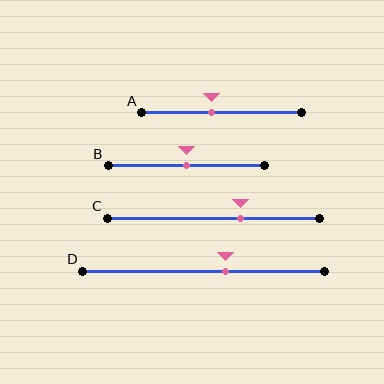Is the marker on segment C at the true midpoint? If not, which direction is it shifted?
No, the marker on segment C is shifted to the right by about 12% of the segment length.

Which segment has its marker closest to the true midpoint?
Segment B has its marker closest to the true midpoint.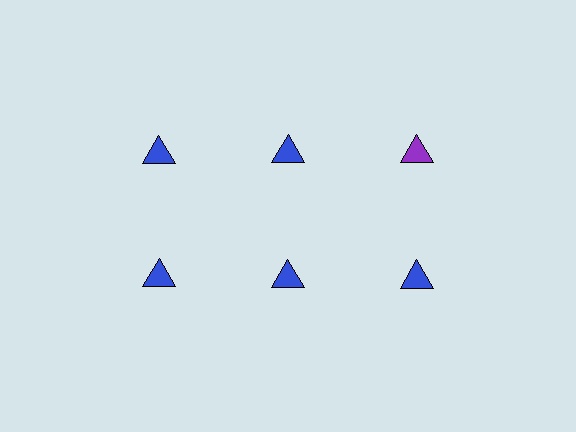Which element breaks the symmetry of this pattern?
The purple triangle in the top row, center column breaks the symmetry. All other shapes are blue triangles.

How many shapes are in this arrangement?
There are 6 shapes arranged in a grid pattern.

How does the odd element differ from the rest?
It has a different color: purple instead of blue.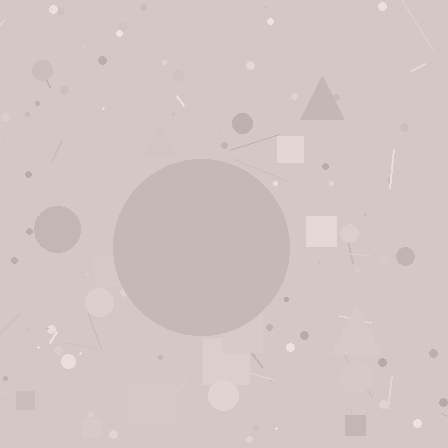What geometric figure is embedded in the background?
A circle is embedded in the background.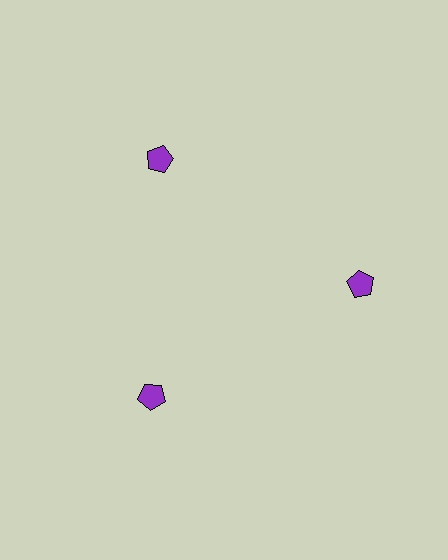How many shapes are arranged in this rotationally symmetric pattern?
There are 3 shapes, arranged in 3 groups of 1.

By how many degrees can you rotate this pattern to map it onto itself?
The pattern maps onto itself every 120 degrees of rotation.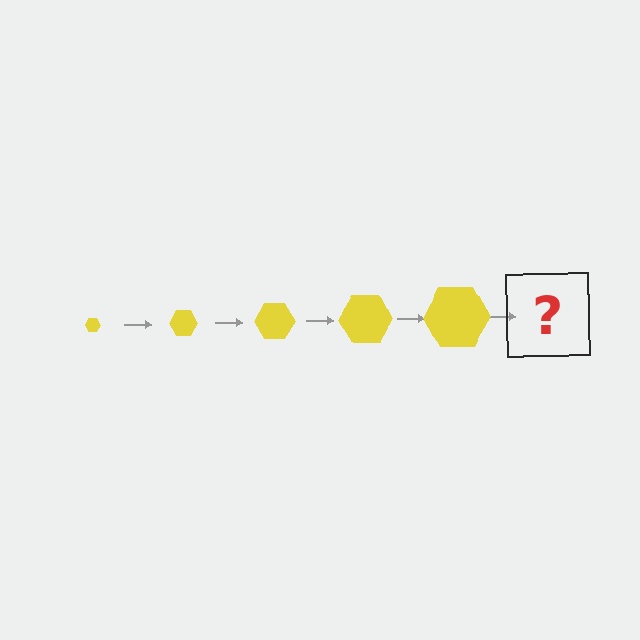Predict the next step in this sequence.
The next step is a yellow hexagon, larger than the previous one.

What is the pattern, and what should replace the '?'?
The pattern is that the hexagon gets progressively larger each step. The '?' should be a yellow hexagon, larger than the previous one.